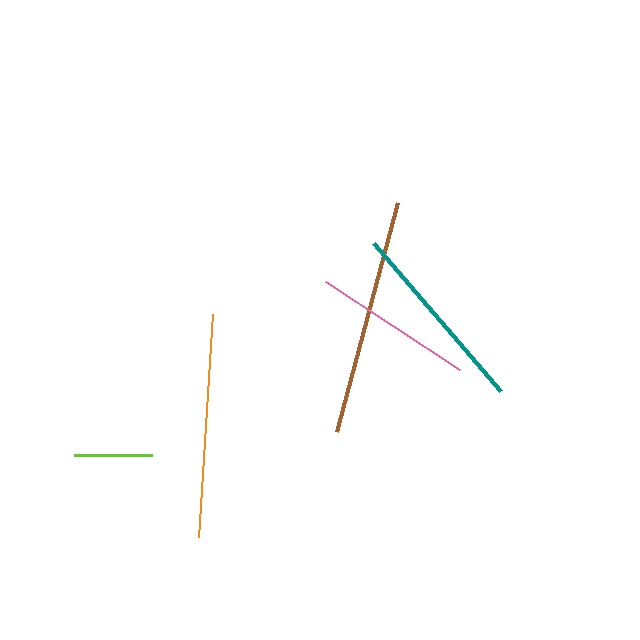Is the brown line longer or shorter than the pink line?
The brown line is longer than the pink line.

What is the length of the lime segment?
The lime segment is approximately 78 pixels long.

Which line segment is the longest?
The brown line is the longest at approximately 236 pixels.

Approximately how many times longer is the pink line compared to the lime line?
The pink line is approximately 2.1 times the length of the lime line.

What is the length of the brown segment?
The brown segment is approximately 236 pixels long.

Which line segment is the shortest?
The lime line is the shortest at approximately 78 pixels.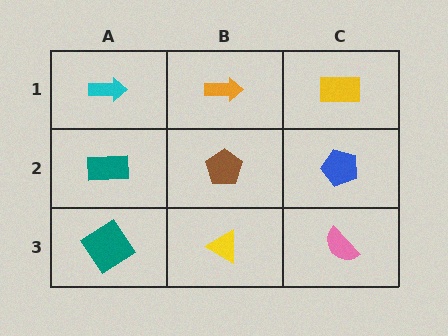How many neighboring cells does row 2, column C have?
3.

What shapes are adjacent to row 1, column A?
A teal rectangle (row 2, column A), an orange arrow (row 1, column B).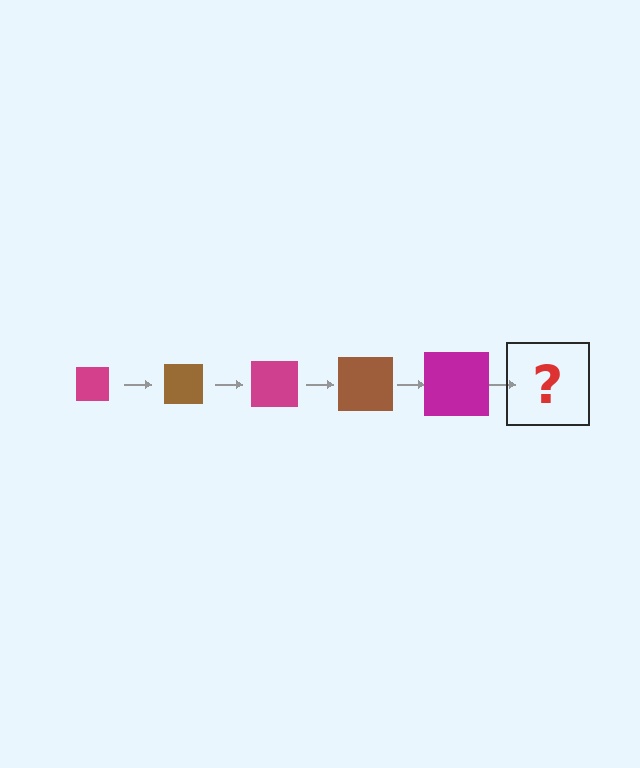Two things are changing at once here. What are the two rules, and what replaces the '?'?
The two rules are that the square grows larger each step and the color cycles through magenta and brown. The '?' should be a brown square, larger than the previous one.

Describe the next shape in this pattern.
It should be a brown square, larger than the previous one.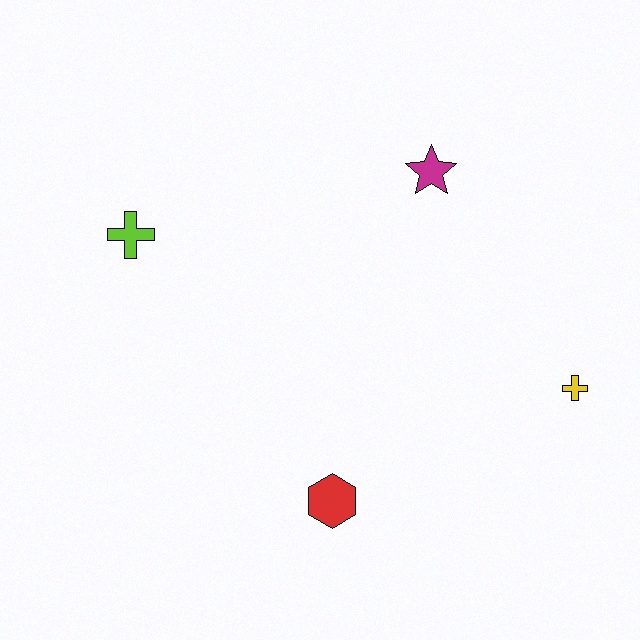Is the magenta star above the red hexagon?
Yes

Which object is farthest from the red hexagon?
The magenta star is farthest from the red hexagon.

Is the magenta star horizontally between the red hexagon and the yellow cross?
Yes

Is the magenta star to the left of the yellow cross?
Yes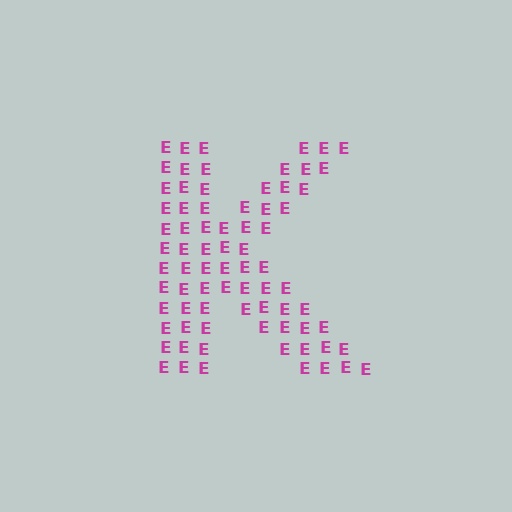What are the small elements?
The small elements are letter E's.